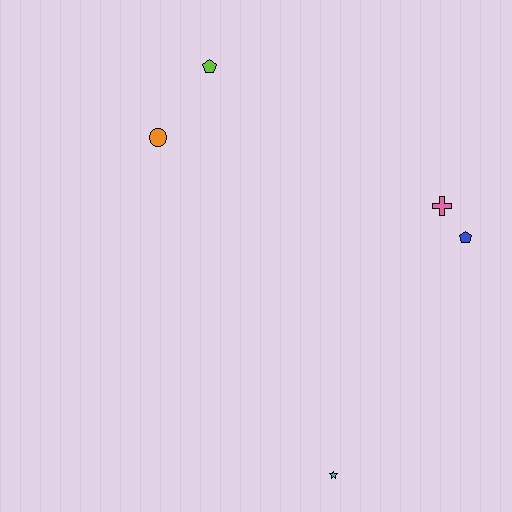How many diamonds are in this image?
There are no diamonds.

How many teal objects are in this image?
There are no teal objects.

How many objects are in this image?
There are 5 objects.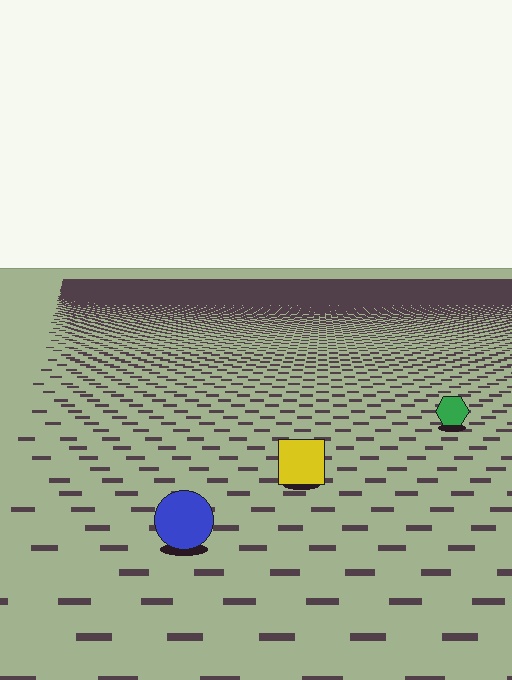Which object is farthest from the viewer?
The green hexagon is farthest from the viewer. It appears smaller and the ground texture around it is denser.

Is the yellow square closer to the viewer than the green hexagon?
Yes. The yellow square is closer — you can tell from the texture gradient: the ground texture is coarser near it.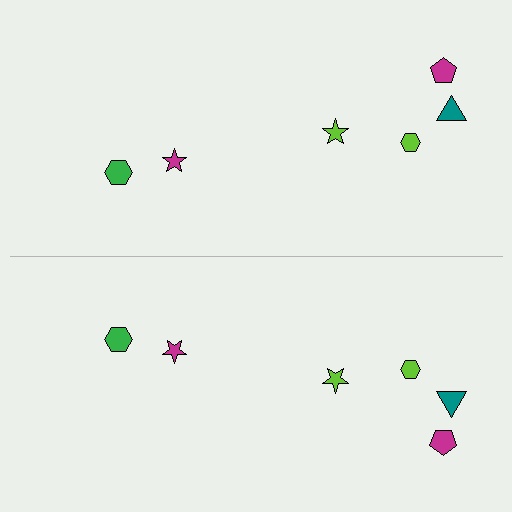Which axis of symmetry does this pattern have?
The pattern has a horizontal axis of symmetry running through the center of the image.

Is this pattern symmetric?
Yes, this pattern has bilateral (reflection) symmetry.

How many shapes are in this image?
There are 12 shapes in this image.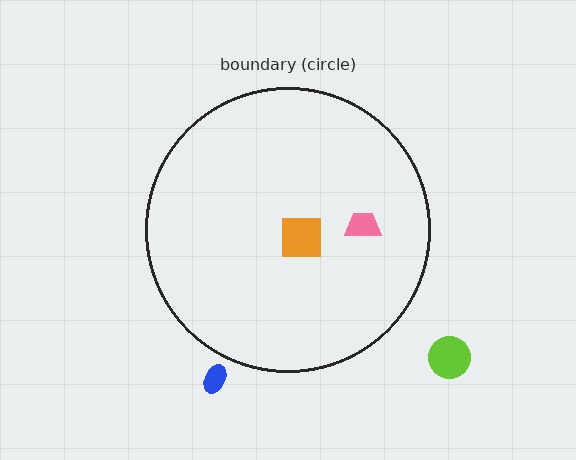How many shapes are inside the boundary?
2 inside, 2 outside.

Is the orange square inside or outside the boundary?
Inside.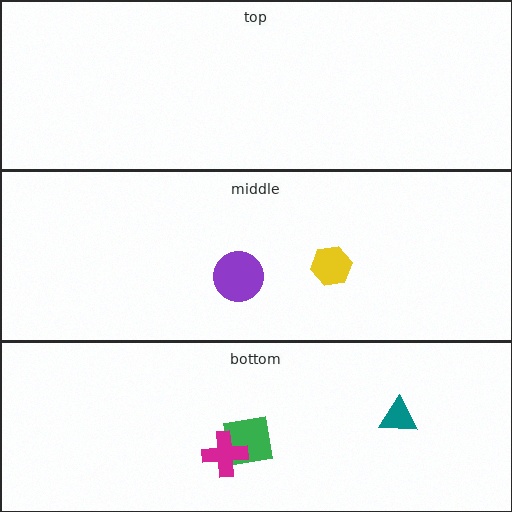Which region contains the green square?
The bottom region.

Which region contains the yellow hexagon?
The middle region.